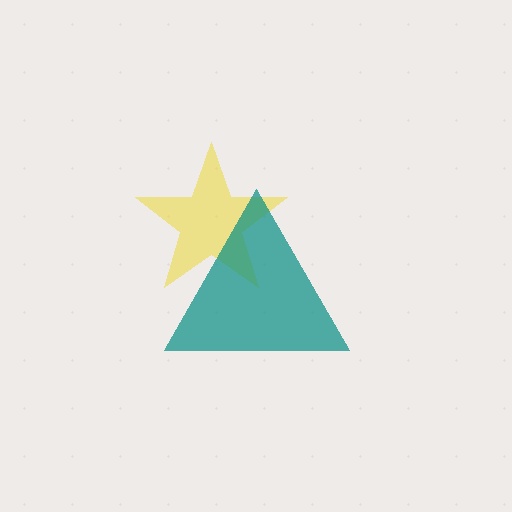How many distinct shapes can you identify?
There are 2 distinct shapes: a yellow star, a teal triangle.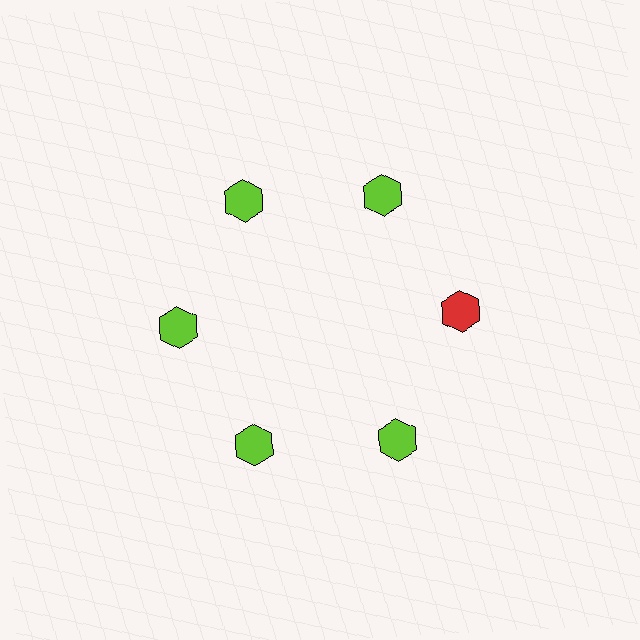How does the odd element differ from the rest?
It has a different color: red instead of lime.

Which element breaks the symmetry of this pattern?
The red hexagon at roughly the 3 o'clock position breaks the symmetry. All other shapes are lime hexagons.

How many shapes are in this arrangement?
There are 6 shapes arranged in a ring pattern.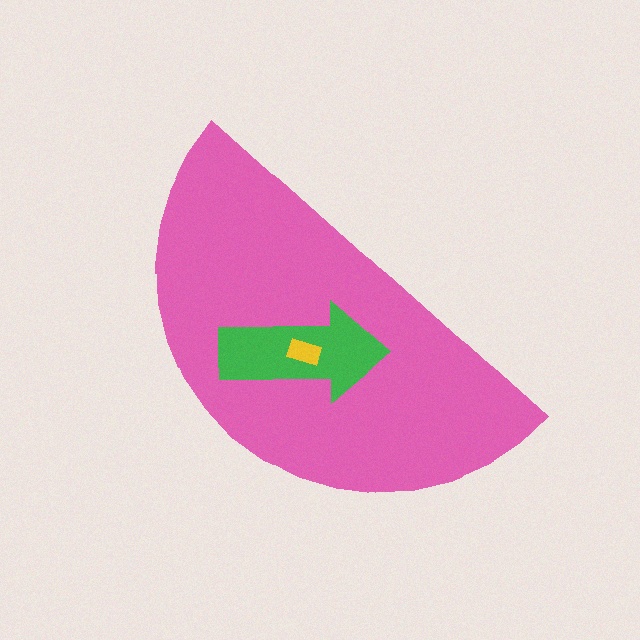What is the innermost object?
The yellow rectangle.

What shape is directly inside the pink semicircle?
The green arrow.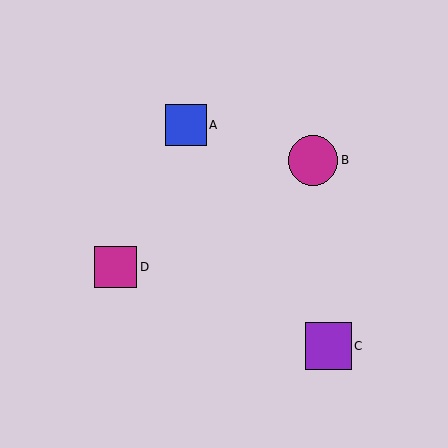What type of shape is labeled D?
Shape D is a magenta square.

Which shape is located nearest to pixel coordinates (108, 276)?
The magenta square (labeled D) at (116, 267) is nearest to that location.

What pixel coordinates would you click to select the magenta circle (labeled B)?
Click at (313, 160) to select the magenta circle B.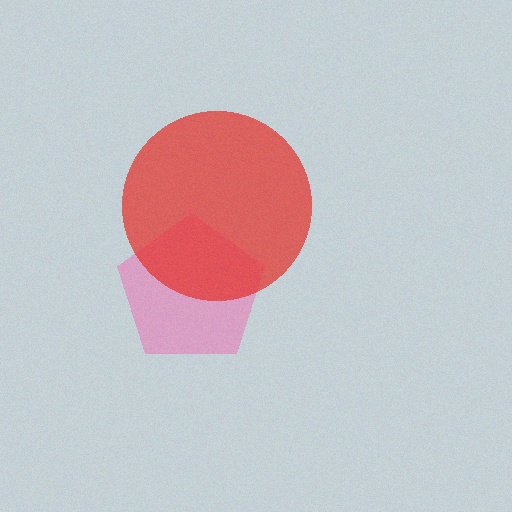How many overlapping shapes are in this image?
There are 2 overlapping shapes in the image.